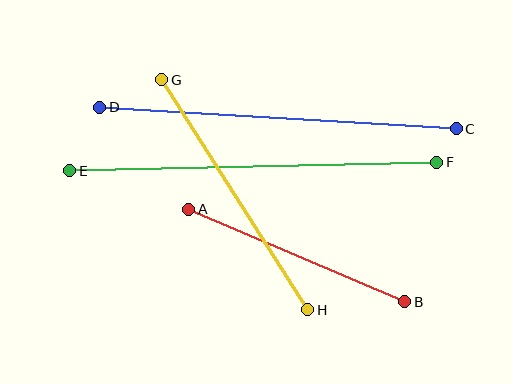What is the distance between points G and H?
The distance is approximately 272 pixels.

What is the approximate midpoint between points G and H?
The midpoint is at approximately (235, 195) pixels.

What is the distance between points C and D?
The distance is approximately 357 pixels.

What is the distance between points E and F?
The distance is approximately 367 pixels.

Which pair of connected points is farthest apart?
Points E and F are farthest apart.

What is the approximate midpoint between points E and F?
The midpoint is at approximately (253, 167) pixels.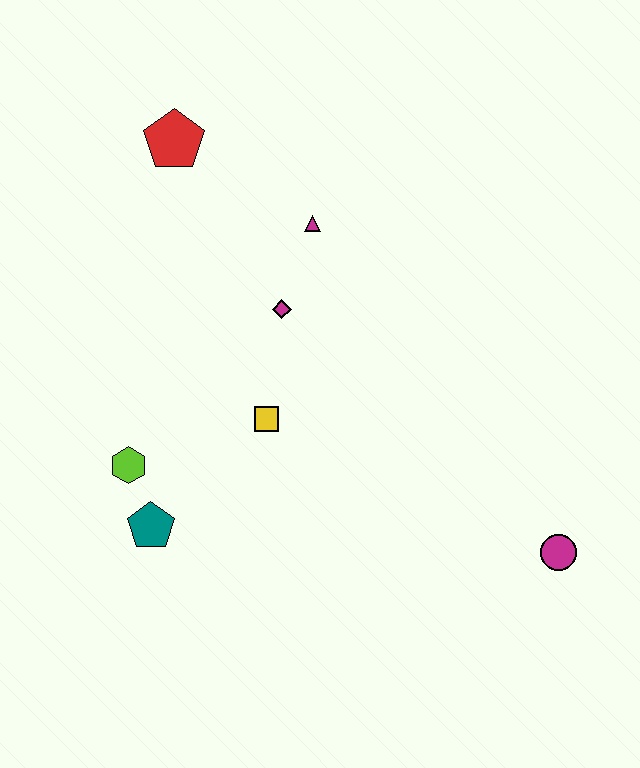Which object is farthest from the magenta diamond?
The magenta circle is farthest from the magenta diamond.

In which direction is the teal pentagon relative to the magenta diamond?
The teal pentagon is below the magenta diamond.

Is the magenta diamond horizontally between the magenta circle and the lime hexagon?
Yes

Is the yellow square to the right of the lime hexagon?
Yes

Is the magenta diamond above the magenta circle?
Yes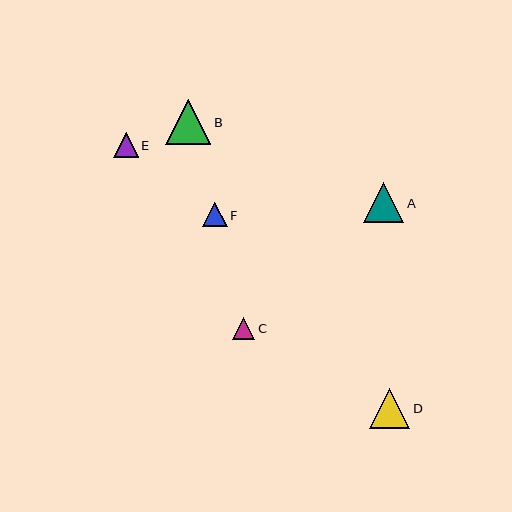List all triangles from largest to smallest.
From largest to smallest: B, A, D, E, F, C.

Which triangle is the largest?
Triangle B is the largest with a size of approximately 45 pixels.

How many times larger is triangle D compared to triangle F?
Triangle D is approximately 1.7 times the size of triangle F.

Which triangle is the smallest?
Triangle C is the smallest with a size of approximately 22 pixels.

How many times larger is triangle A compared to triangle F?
Triangle A is approximately 1.7 times the size of triangle F.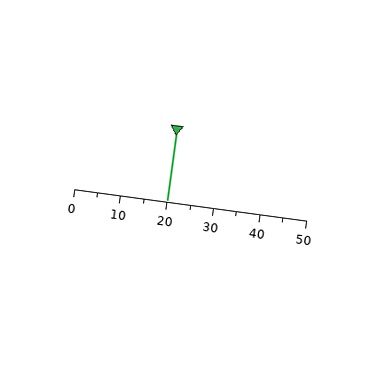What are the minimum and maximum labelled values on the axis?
The axis runs from 0 to 50.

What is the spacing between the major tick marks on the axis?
The major ticks are spaced 10 apart.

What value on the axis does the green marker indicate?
The marker indicates approximately 20.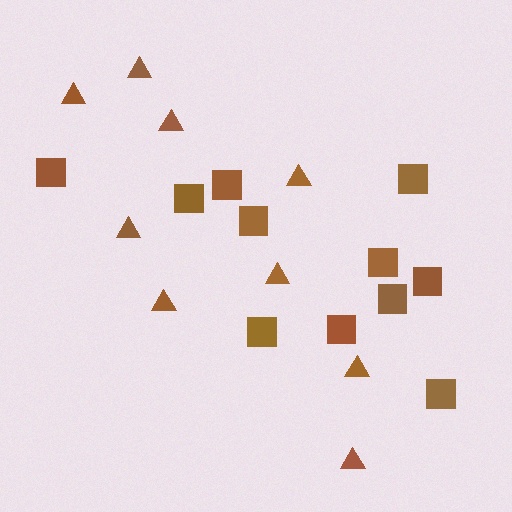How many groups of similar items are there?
There are 2 groups: one group of squares (11) and one group of triangles (9).